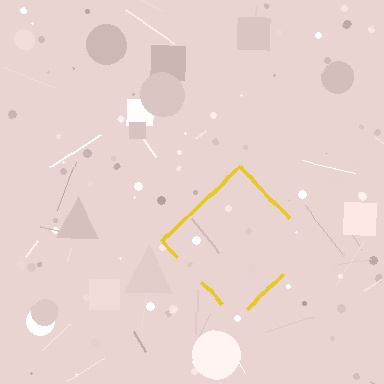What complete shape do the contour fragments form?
The contour fragments form a diamond.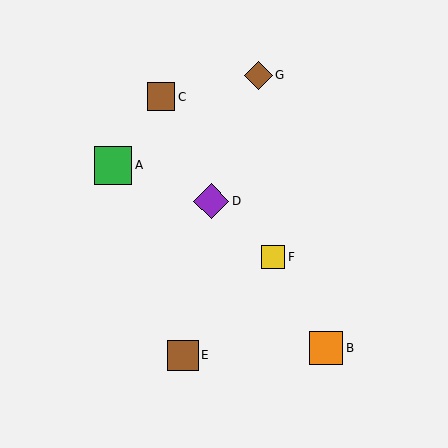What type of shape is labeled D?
Shape D is a purple diamond.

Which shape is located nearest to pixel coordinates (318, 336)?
The orange square (labeled B) at (326, 348) is nearest to that location.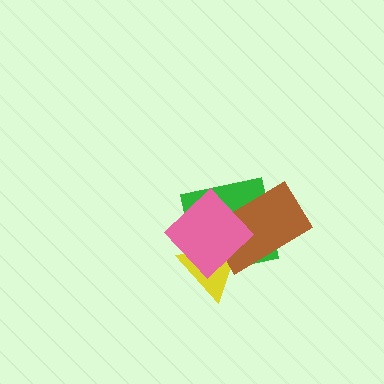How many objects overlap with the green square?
3 objects overlap with the green square.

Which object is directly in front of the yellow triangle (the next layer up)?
The brown rectangle is directly in front of the yellow triangle.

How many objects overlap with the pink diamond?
3 objects overlap with the pink diamond.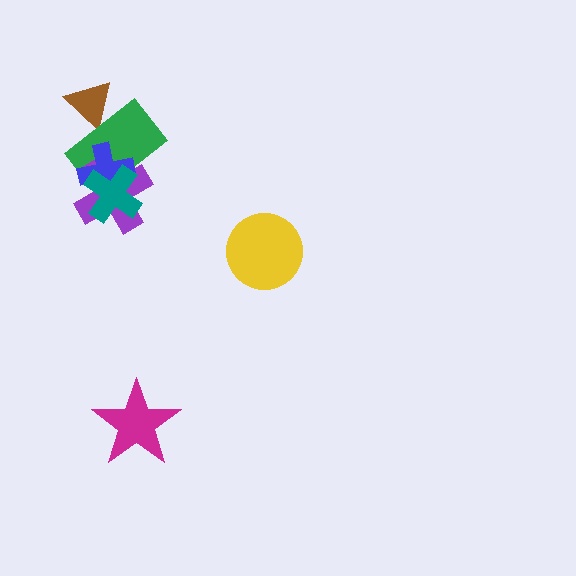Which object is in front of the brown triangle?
The green rectangle is in front of the brown triangle.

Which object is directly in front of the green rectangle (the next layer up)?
The purple cross is directly in front of the green rectangle.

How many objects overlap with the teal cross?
3 objects overlap with the teal cross.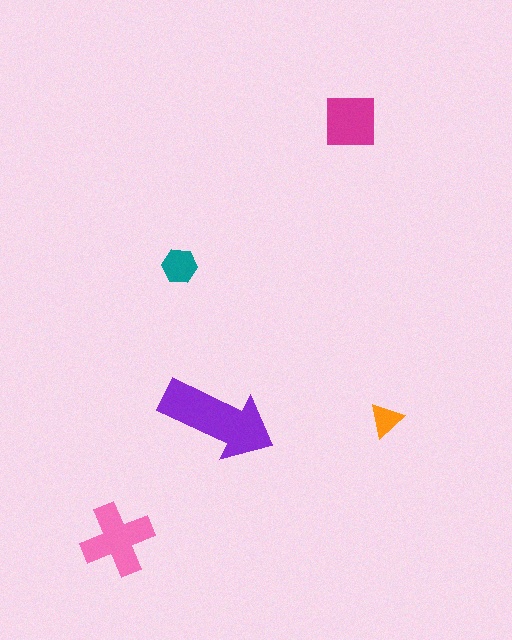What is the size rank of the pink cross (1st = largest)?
2nd.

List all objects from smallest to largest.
The orange triangle, the teal hexagon, the magenta square, the pink cross, the purple arrow.